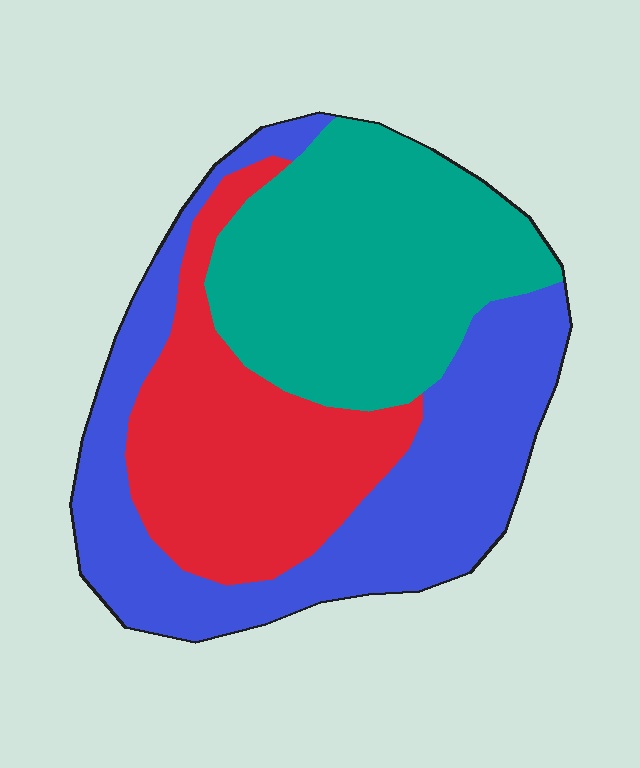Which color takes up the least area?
Red, at roughly 25%.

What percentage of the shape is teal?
Teal takes up between a third and a half of the shape.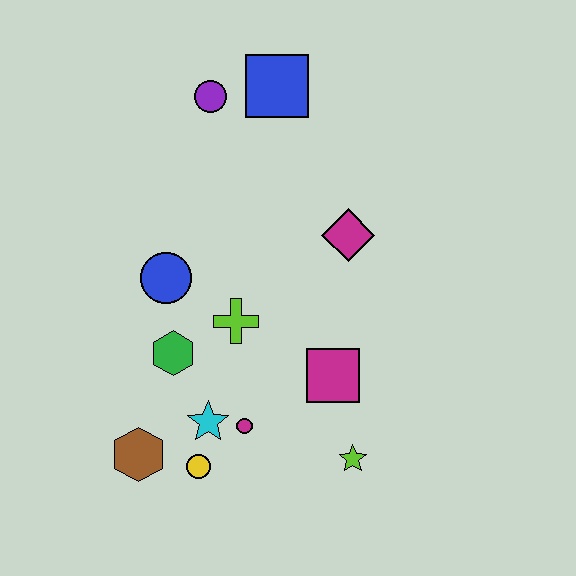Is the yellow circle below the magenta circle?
Yes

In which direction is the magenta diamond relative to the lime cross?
The magenta diamond is to the right of the lime cross.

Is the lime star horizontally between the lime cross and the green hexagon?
No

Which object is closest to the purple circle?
The blue square is closest to the purple circle.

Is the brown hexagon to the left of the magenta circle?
Yes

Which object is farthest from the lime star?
The purple circle is farthest from the lime star.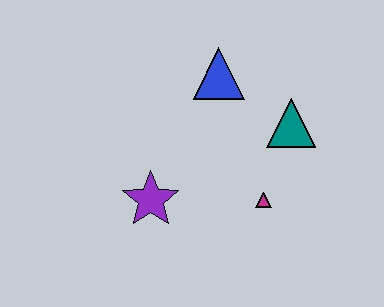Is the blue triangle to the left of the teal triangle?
Yes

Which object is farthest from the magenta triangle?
The blue triangle is farthest from the magenta triangle.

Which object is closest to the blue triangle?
The teal triangle is closest to the blue triangle.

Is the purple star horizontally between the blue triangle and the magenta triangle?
No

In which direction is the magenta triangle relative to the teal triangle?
The magenta triangle is below the teal triangle.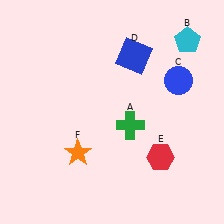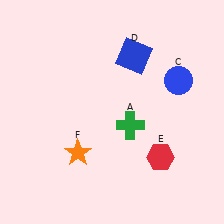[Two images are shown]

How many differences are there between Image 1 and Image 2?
There is 1 difference between the two images.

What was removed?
The cyan pentagon (B) was removed in Image 2.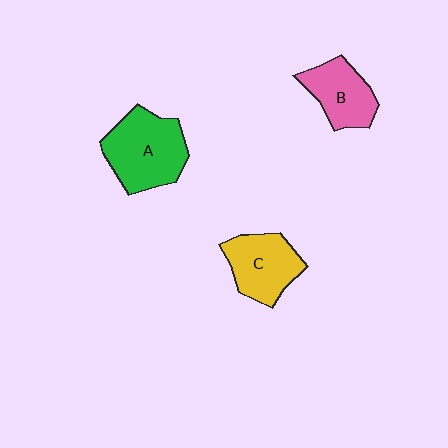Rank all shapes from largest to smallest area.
From largest to smallest: A (green), C (yellow), B (pink).